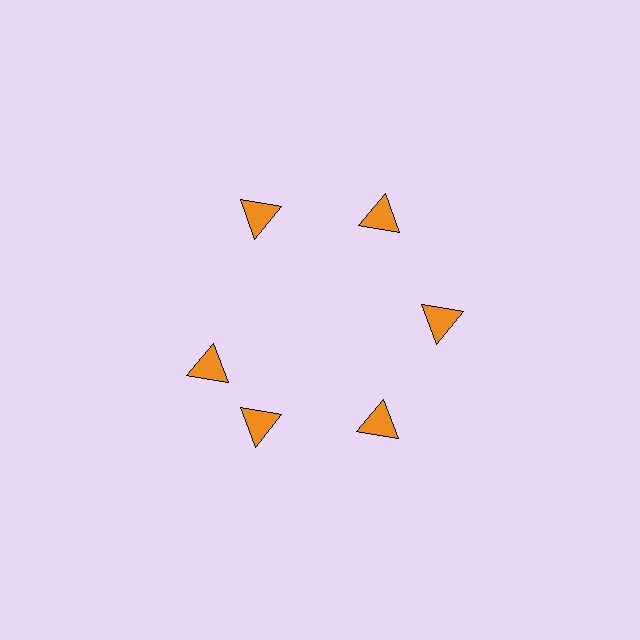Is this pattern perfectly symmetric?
No. The 6 orange triangles are arranged in a ring, but one element near the 9 o'clock position is rotated out of alignment along the ring, breaking the 6-fold rotational symmetry.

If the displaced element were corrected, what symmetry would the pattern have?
It would have 6-fold rotational symmetry — the pattern would map onto itself every 60 degrees.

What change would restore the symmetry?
The symmetry would be restored by rotating it back into even spacing with its neighbors so that all 6 triangles sit at equal angles and equal distance from the center.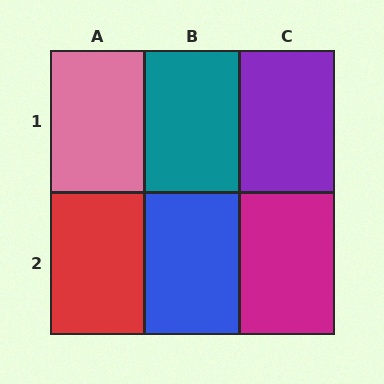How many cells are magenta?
1 cell is magenta.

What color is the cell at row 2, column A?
Red.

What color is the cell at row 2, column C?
Magenta.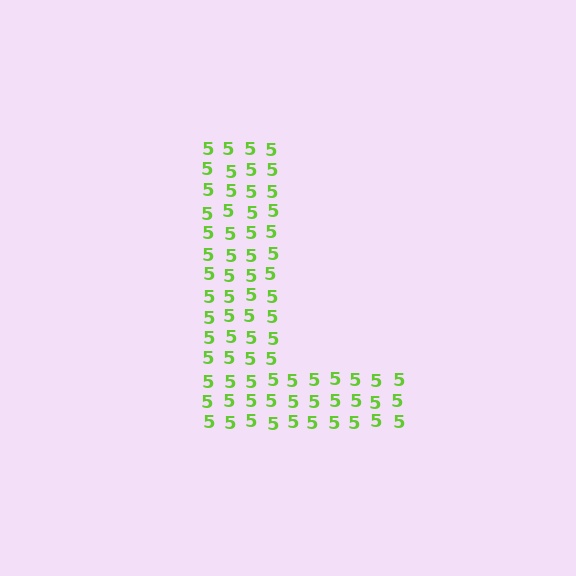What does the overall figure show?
The overall figure shows the letter L.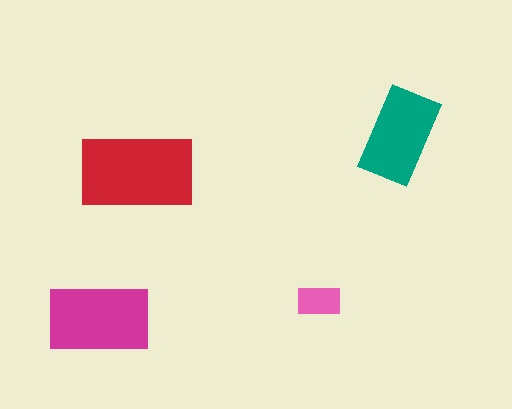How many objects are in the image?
There are 4 objects in the image.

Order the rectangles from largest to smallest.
the red one, the magenta one, the teal one, the pink one.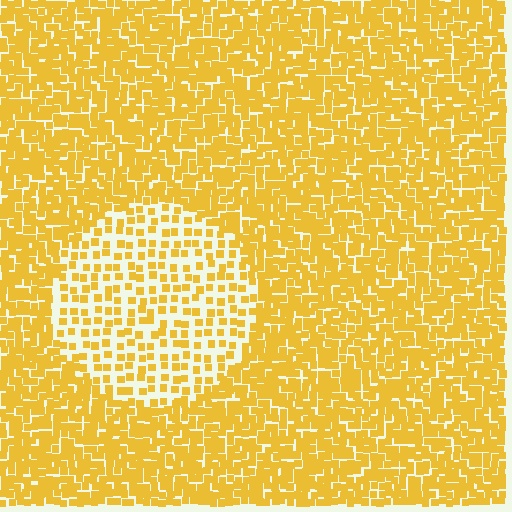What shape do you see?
I see a circle.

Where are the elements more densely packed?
The elements are more densely packed outside the circle boundary.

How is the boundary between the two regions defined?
The boundary is defined by a change in element density (approximately 2.2x ratio). All elements are the same color, size, and shape.